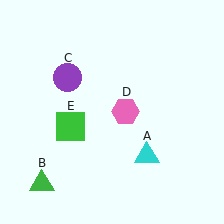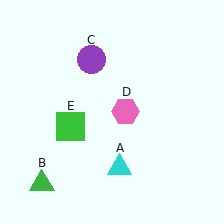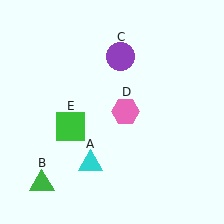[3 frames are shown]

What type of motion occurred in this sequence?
The cyan triangle (object A), purple circle (object C) rotated clockwise around the center of the scene.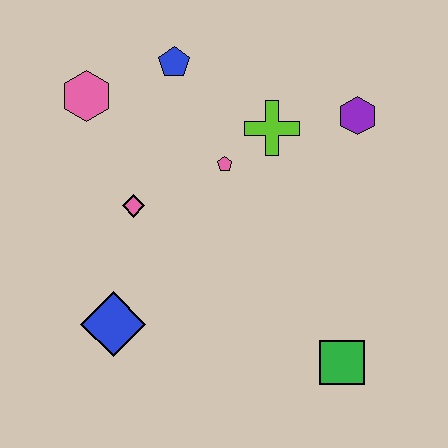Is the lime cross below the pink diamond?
No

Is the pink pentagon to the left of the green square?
Yes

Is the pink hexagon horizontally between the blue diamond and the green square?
No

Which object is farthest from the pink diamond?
The green square is farthest from the pink diamond.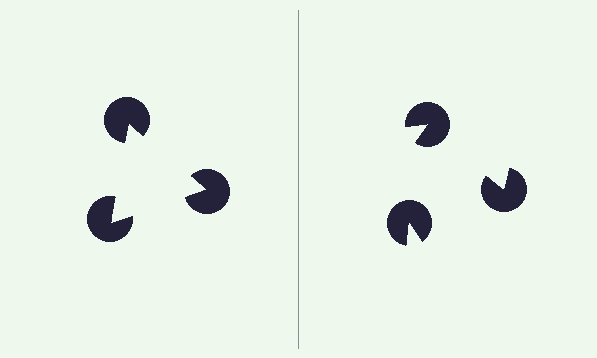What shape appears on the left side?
An illusory triangle.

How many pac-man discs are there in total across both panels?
6 — 3 on each side.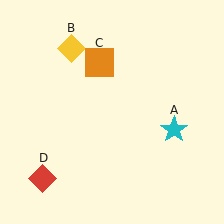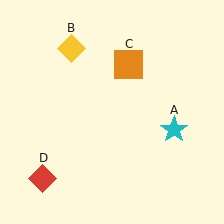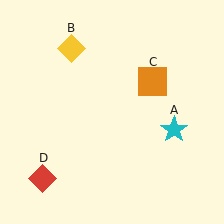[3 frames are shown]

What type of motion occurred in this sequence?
The orange square (object C) rotated clockwise around the center of the scene.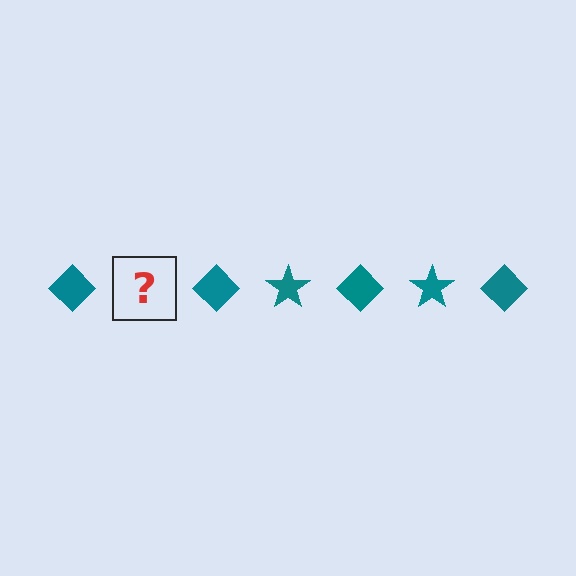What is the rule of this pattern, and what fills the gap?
The rule is that the pattern cycles through diamond, star shapes in teal. The gap should be filled with a teal star.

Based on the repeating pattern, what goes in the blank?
The blank should be a teal star.